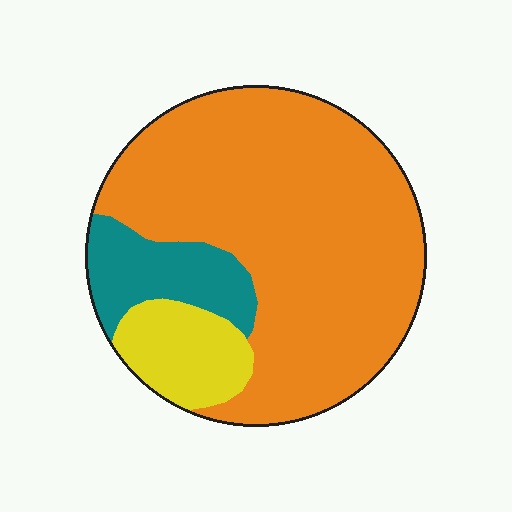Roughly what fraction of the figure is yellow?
Yellow covers about 10% of the figure.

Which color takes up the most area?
Orange, at roughly 75%.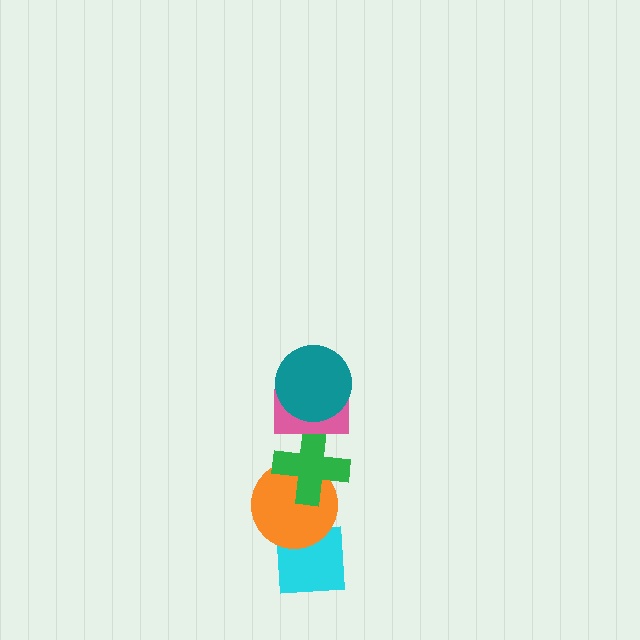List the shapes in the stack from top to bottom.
From top to bottom: the teal circle, the pink rectangle, the green cross, the orange circle, the cyan square.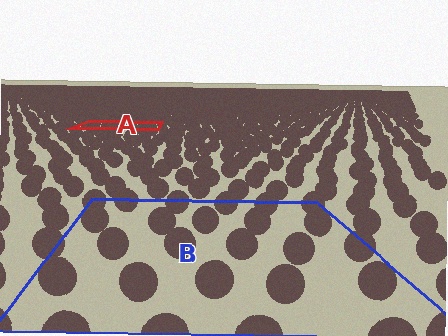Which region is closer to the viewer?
Region B is closer. The texture elements there are larger and more spread out.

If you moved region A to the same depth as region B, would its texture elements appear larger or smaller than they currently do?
They would appear larger. At a closer depth, the same texture elements are projected at a bigger on-screen size.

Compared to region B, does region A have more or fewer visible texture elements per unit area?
Region A has more texture elements per unit area — they are packed more densely because it is farther away.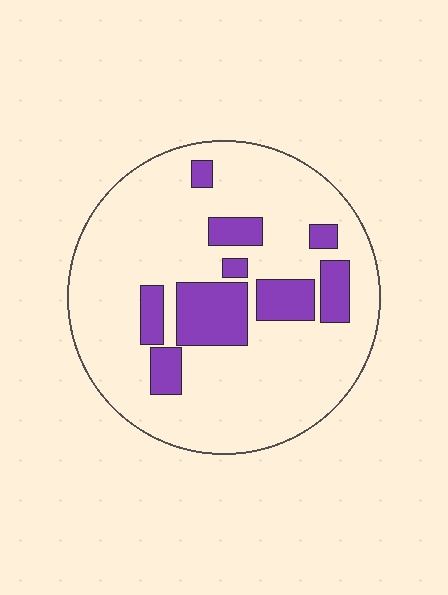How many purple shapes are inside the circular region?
9.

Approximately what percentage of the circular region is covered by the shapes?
Approximately 20%.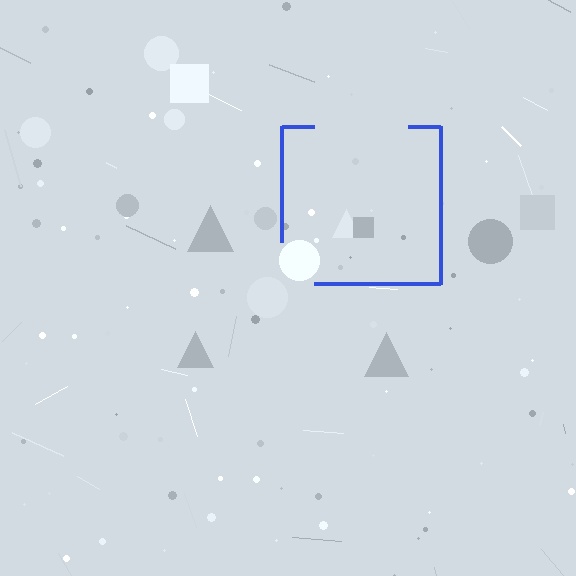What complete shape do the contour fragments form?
The contour fragments form a square.